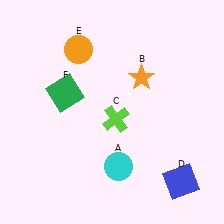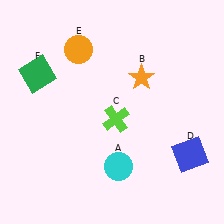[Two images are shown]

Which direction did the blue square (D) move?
The blue square (D) moved up.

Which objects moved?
The objects that moved are: the blue square (D), the green square (F).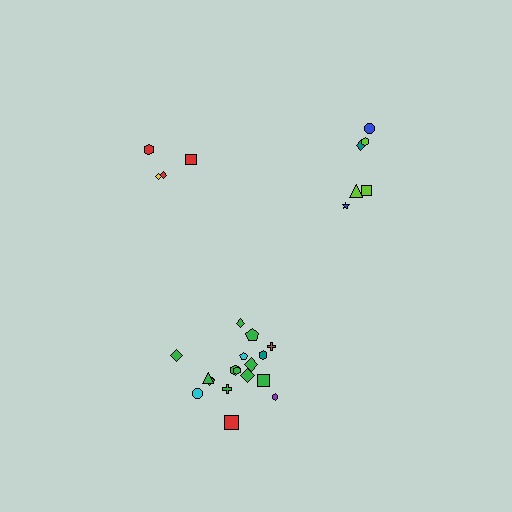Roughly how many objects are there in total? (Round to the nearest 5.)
Roughly 30 objects in total.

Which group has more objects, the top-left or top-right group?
The top-right group.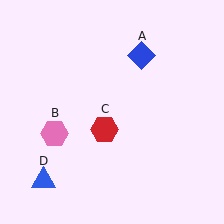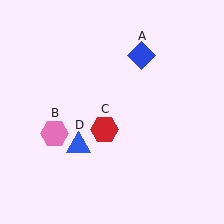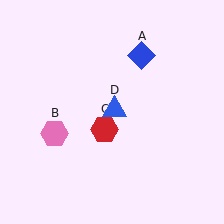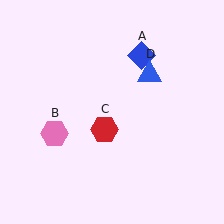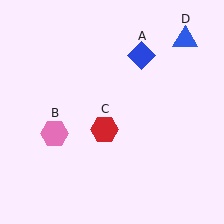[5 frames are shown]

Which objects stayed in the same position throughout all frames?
Blue diamond (object A) and pink hexagon (object B) and red hexagon (object C) remained stationary.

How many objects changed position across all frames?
1 object changed position: blue triangle (object D).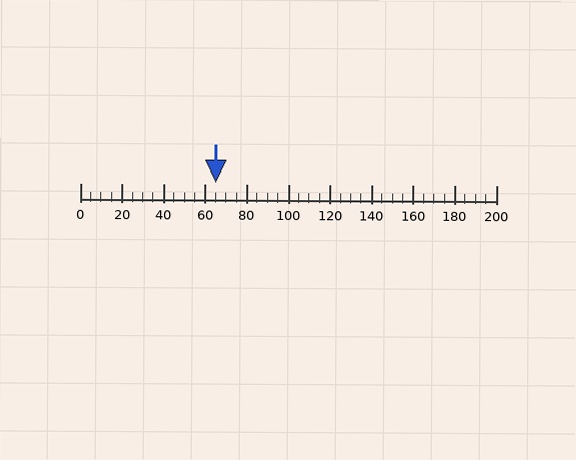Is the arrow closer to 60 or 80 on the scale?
The arrow is closer to 60.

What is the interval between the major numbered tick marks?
The major tick marks are spaced 20 units apart.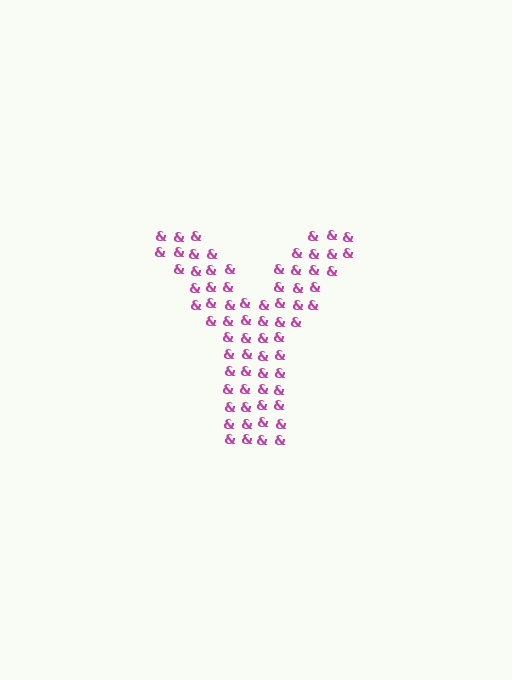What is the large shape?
The large shape is the letter Y.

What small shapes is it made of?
It is made of small ampersands.